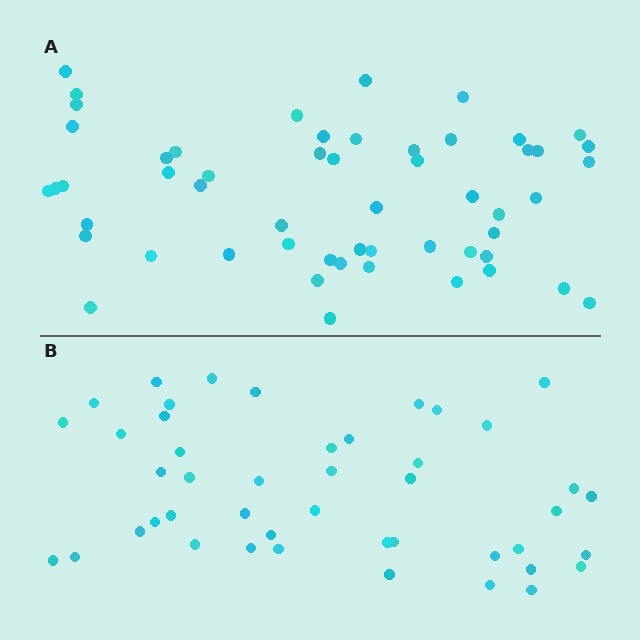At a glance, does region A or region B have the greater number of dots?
Region A (the top region) has more dots.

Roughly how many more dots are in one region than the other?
Region A has roughly 8 or so more dots than region B.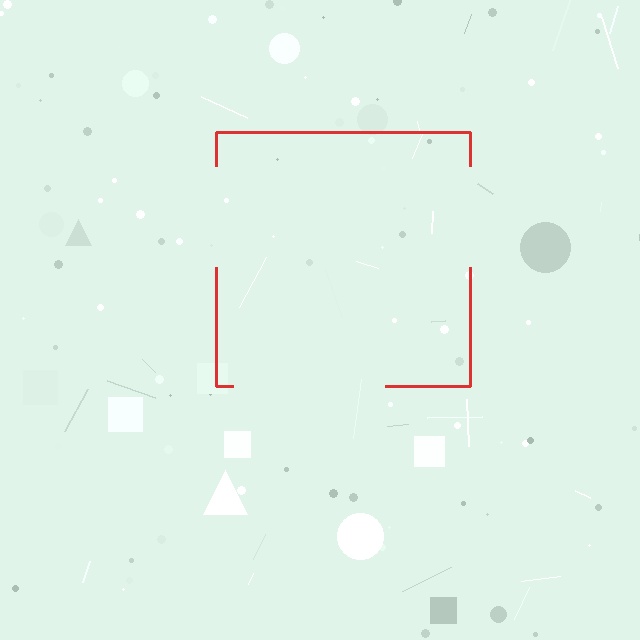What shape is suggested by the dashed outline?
The dashed outline suggests a square.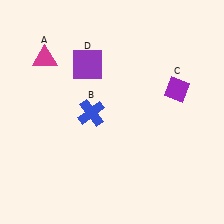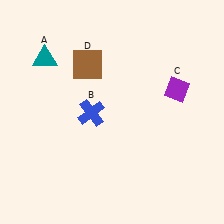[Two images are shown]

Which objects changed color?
A changed from magenta to teal. D changed from purple to brown.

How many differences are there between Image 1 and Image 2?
There are 2 differences between the two images.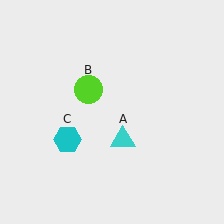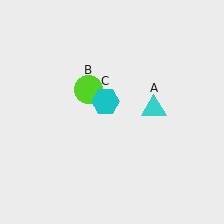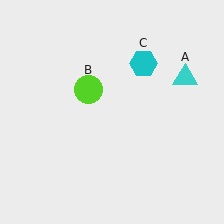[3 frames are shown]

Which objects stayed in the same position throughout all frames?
Lime circle (object B) remained stationary.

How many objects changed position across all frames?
2 objects changed position: cyan triangle (object A), cyan hexagon (object C).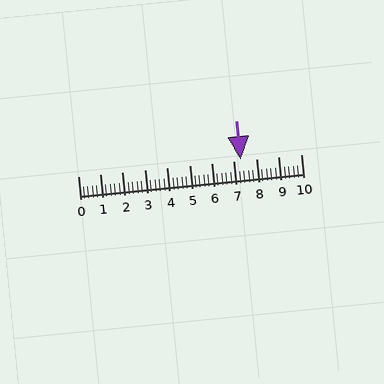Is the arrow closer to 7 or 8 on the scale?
The arrow is closer to 7.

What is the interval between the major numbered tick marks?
The major tick marks are spaced 1 units apart.